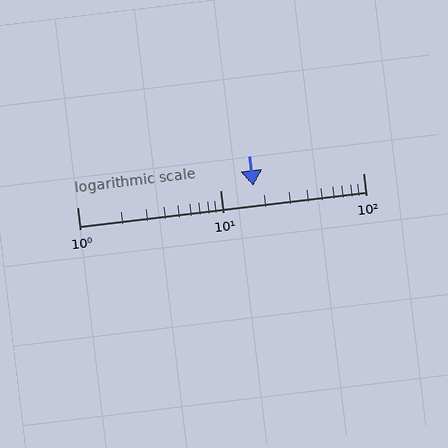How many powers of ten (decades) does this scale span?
The scale spans 2 decades, from 1 to 100.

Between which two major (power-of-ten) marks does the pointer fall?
The pointer is between 10 and 100.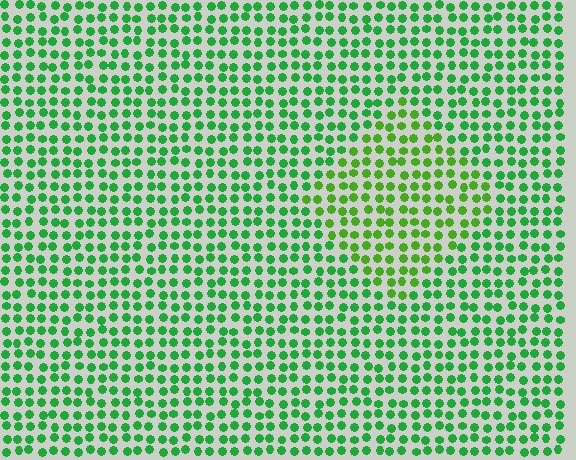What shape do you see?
I see a diamond.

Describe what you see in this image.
The image is filled with small green elements in a uniform arrangement. A diamond-shaped region is visible where the elements are tinted to a slightly different hue, forming a subtle color boundary.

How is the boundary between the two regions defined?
The boundary is defined purely by a slight shift in hue (about 29 degrees). Spacing, size, and orientation are identical on both sides.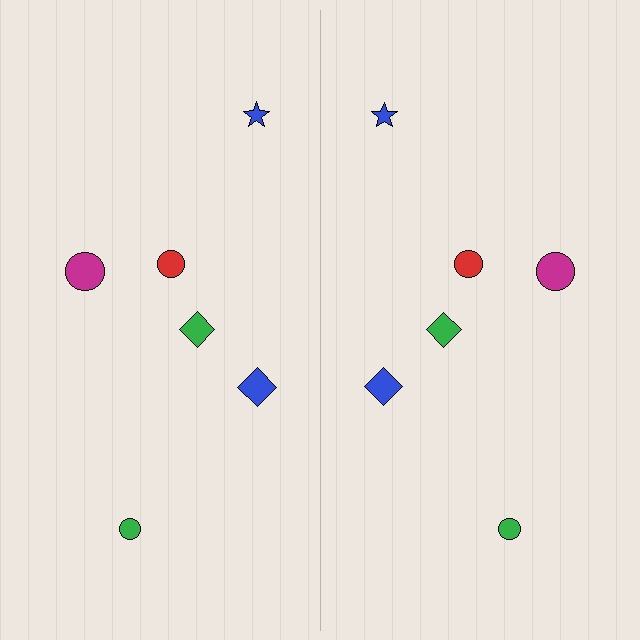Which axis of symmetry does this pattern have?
The pattern has a vertical axis of symmetry running through the center of the image.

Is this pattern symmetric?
Yes, this pattern has bilateral (reflection) symmetry.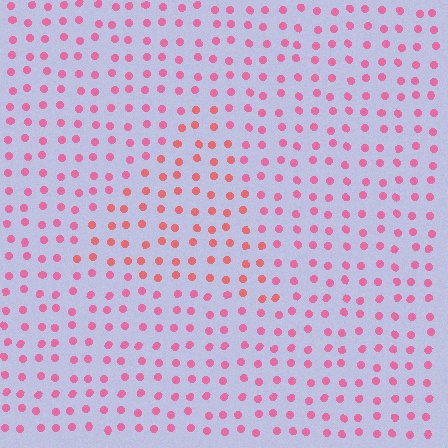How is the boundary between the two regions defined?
The boundary is defined purely by a slight shift in hue (about 24 degrees). Spacing, size, and orientation are identical on both sides.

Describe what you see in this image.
The image is filled with small pink elements in a uniform arrangement. A triangle-shaped region is visible where the elements are tinted to a slightly different hue, forming a subtle color boundary.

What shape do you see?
I see a triangle.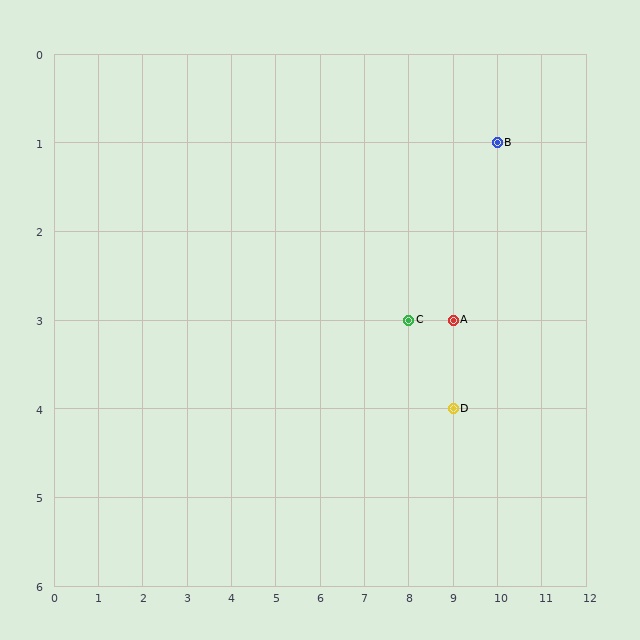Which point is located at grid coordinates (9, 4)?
Point D is at (9, 4).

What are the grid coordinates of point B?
Point B is at grid coordinates (10, 1).